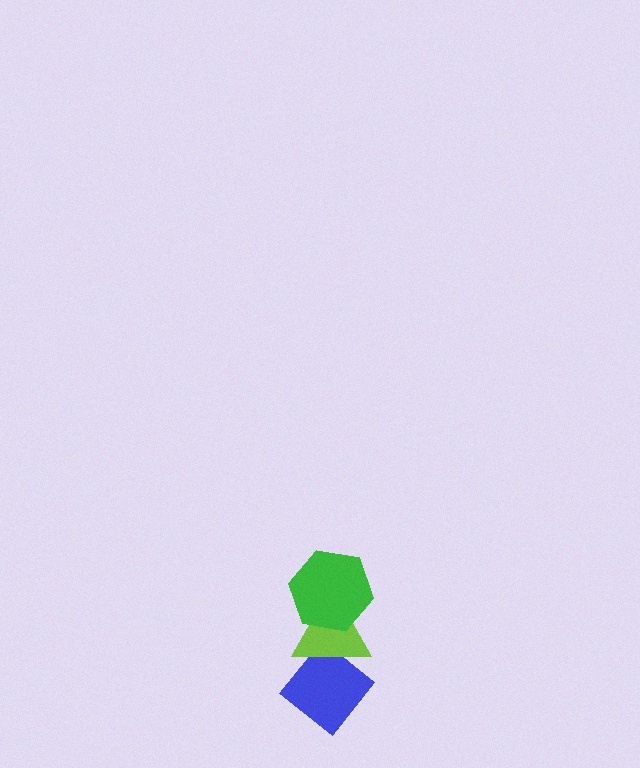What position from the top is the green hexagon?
The green hexagon is 1st from the top.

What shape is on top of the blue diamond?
The lime triangle is on top of the blue diamond.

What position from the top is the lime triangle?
The lime triangle is 2nd from the top.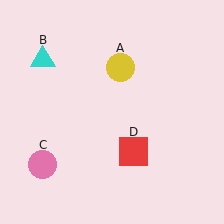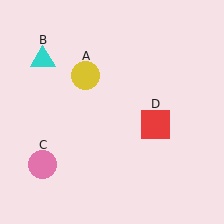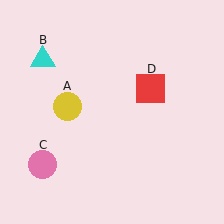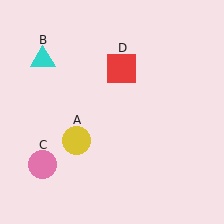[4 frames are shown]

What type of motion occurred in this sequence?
The yellow circle (object A), red square (object D) rotated counterclockwise around the center of the scene.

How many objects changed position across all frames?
2 objects changed position: yellow circle (object A), red square (object D).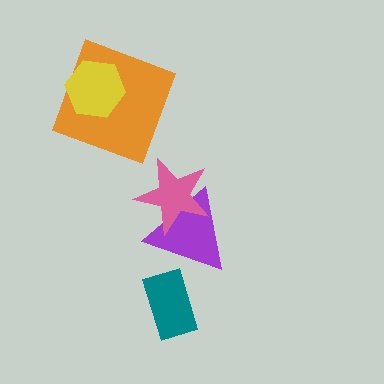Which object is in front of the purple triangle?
The pink star is in front of the purple triangle.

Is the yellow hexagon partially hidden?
No, no other shape covers it.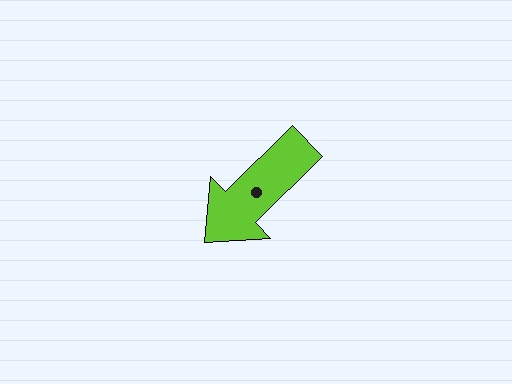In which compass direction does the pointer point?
Southwest.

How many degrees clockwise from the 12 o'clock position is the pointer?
Approximately 225 degrees.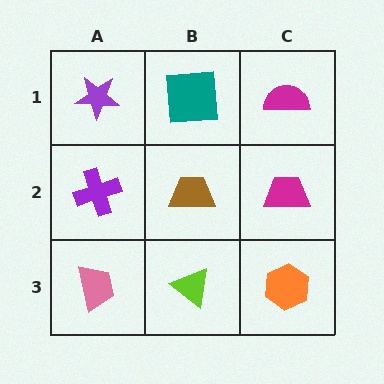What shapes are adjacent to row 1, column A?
A purple cross (row 2, column A), a teal square (row 1, column B).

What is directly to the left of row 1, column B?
A purple star.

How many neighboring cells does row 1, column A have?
2.